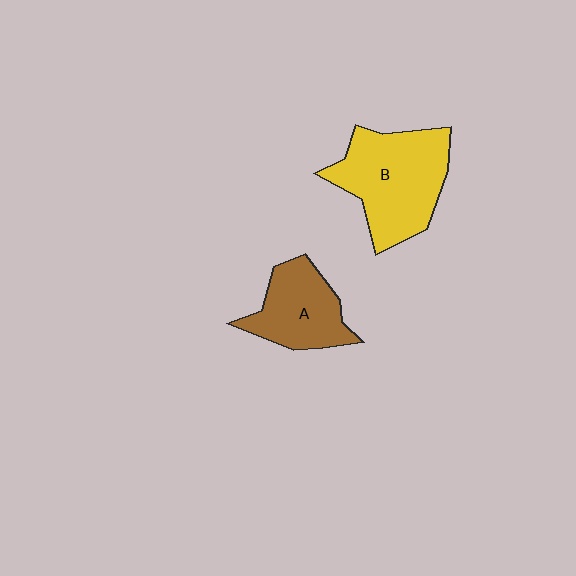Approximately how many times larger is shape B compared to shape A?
Approximately 1.5 times.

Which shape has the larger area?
Shape B (yellow).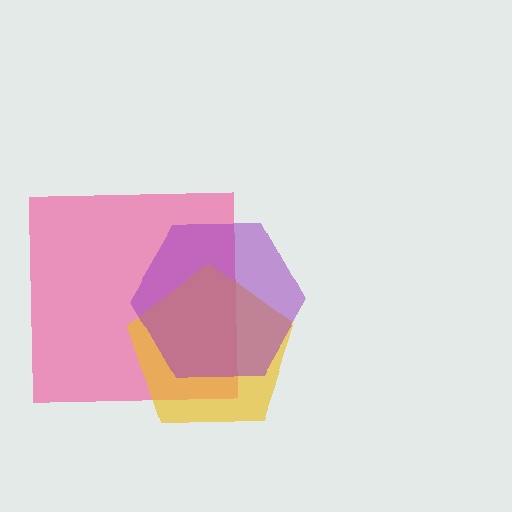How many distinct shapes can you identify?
There are 3 distinct shapes: a pink square, a yellow pentagon, a purple hexagon.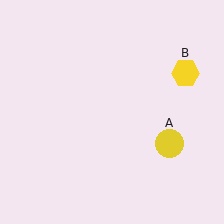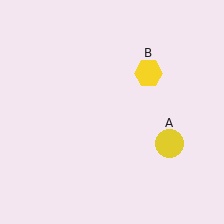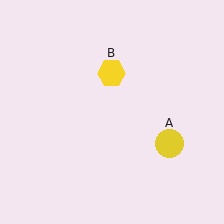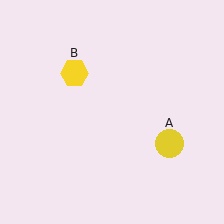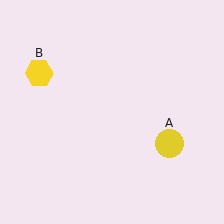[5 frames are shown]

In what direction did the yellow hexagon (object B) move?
The yellow hexagon (object B) moved left.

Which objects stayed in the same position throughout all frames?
Yellow circle (object A) remained stationary.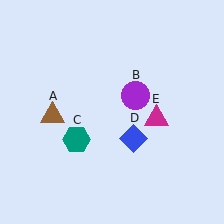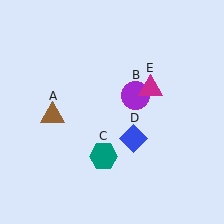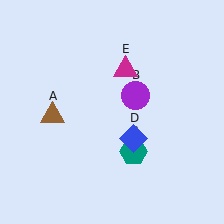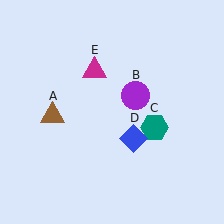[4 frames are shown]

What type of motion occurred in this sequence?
The teal hexagon (object C), magenta triangle (object E) rotated counterclockwise around the center of the scene.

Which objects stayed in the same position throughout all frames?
Brown triangle (object A) and purple circle (object B) and blue diamond (object D) remained stationary.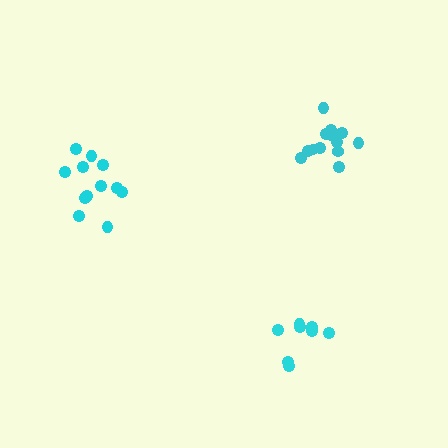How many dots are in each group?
Group 1: 13 dots, Group 2: 12 dots, Group 3: 8 dots (33 total).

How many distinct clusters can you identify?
There are 3 distinct clusters.